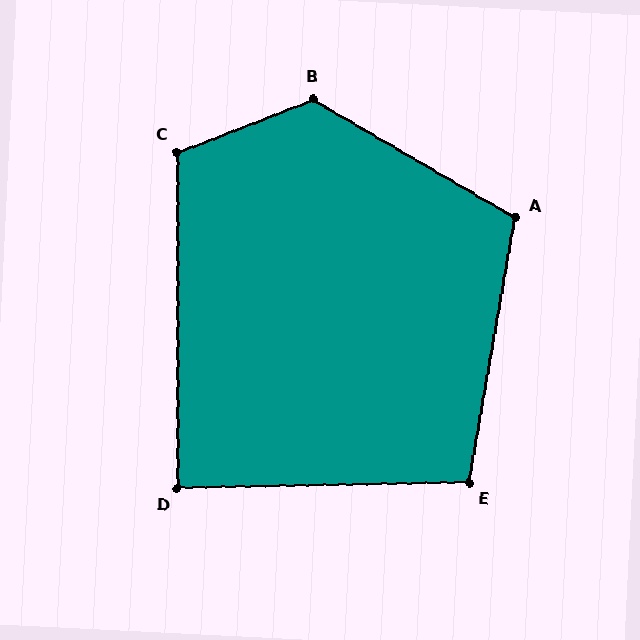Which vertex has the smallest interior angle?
D, at approximately 89 degrees.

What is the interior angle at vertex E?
Approximately 101 degrees (obtuse).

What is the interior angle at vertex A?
Approximately 110 degrees (obtuse).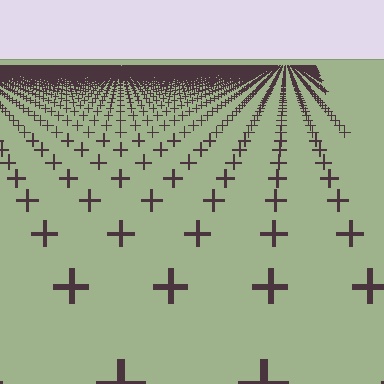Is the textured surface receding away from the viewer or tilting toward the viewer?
The surface is receding away from the viewer. Texture elements get smaller and denser toward the top.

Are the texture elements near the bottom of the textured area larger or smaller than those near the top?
Larger. Near the bottom, elements are closer to the viewer and appear at a bigger on-screen size.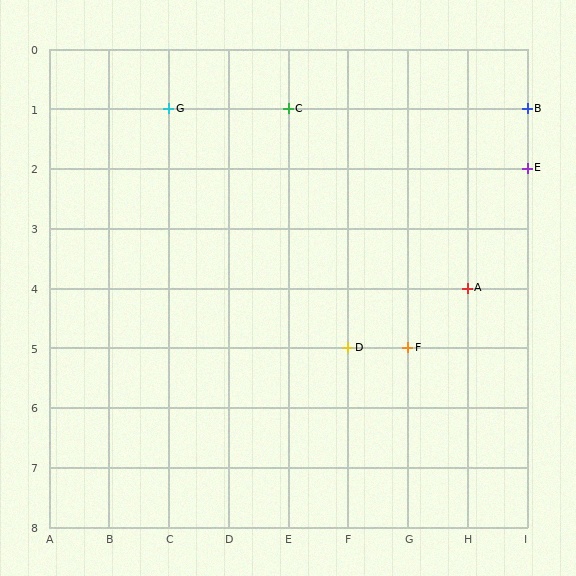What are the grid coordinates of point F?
Point F is at grid coordinates (G, 5).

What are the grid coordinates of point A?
Point A is at grid coordinates (H, 4).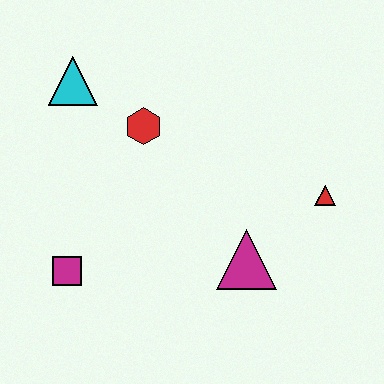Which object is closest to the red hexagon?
The cyan triangle is closest to the red hexagon.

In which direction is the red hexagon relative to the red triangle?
The red hexagon is to the left of the red triangle.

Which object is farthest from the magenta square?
The red triangle is farthest from the magenta square.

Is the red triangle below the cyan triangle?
Yes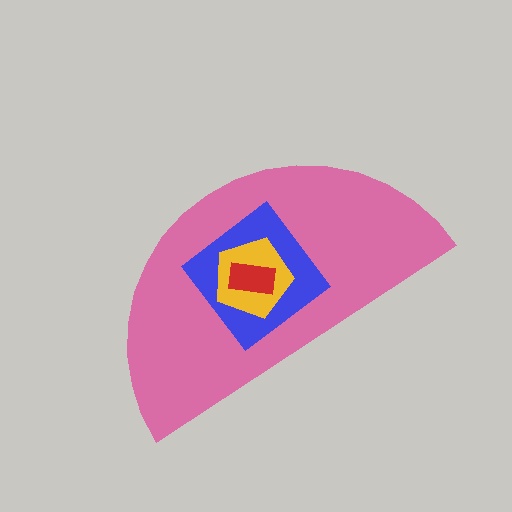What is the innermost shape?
The red rectangle.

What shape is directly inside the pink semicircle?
The blue diamond.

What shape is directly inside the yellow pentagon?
The red rectangle.